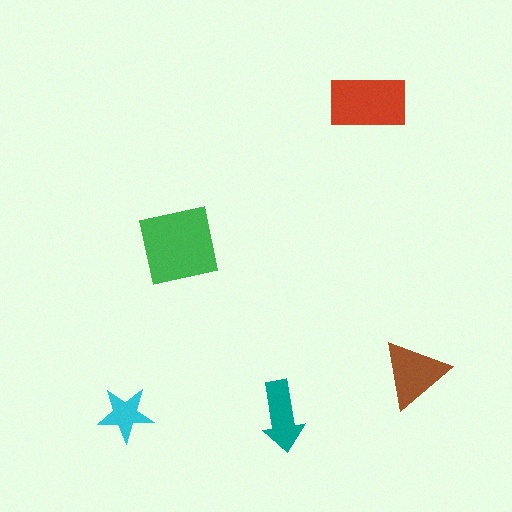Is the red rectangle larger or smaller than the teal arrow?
Larger.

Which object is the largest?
The green square.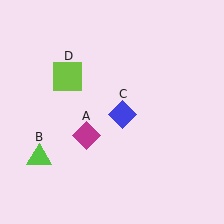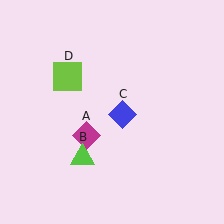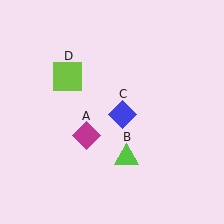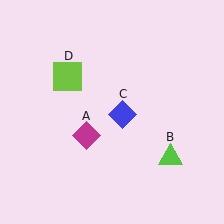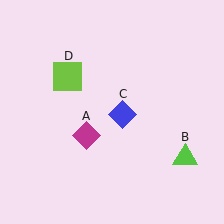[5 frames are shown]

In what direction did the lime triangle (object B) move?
The lime triangle (object B) moved right.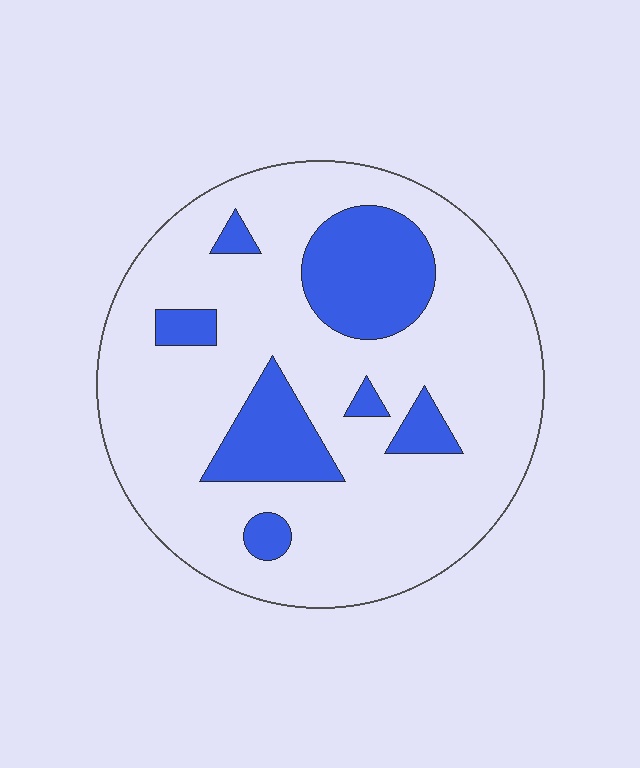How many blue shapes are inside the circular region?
7.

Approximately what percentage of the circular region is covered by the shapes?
Approximately 20%.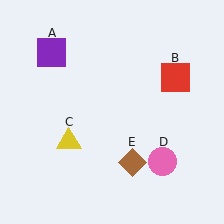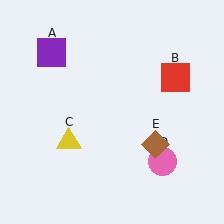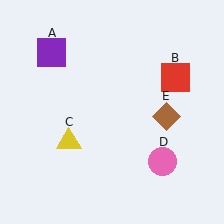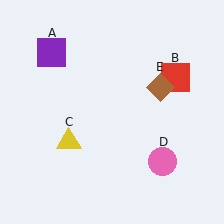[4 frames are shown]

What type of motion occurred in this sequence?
The brown diamond (object E) rotated counterclockwise around the center of the scene.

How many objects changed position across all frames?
1 object changed position: brown diamond (object E).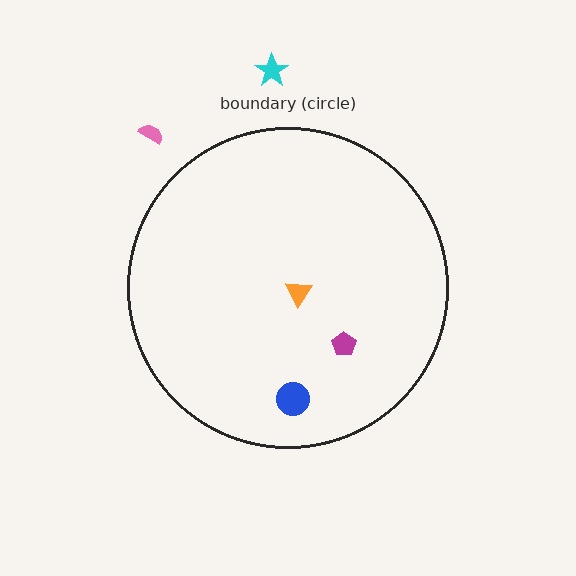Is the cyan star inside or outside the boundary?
Outside.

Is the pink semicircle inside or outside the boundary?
Outside.